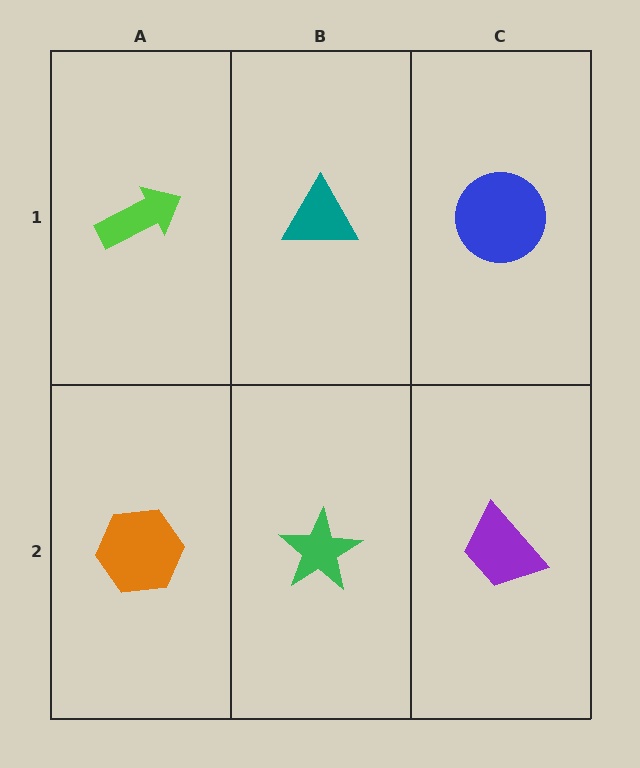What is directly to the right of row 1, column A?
A teal triangle.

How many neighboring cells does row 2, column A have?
2.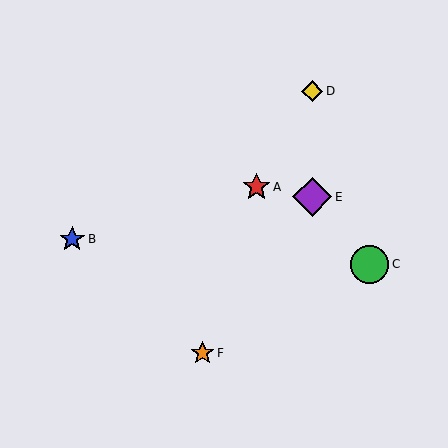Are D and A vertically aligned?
No, D is at x≈312 and A is at x≈256.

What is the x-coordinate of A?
Object A is at x≈256.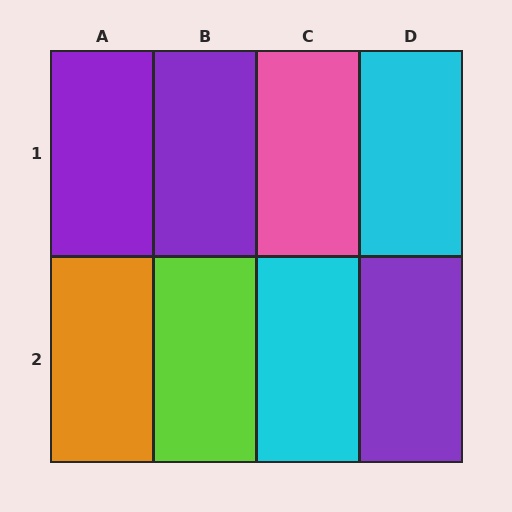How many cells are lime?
1 cell is lime.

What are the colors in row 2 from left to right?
Orange, lime, cyan, purple.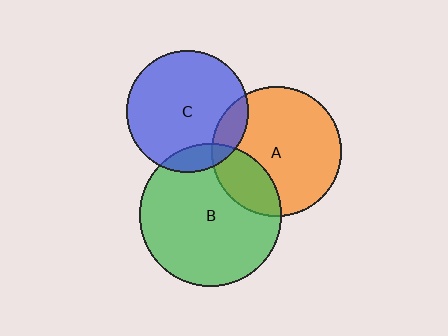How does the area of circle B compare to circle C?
Approximately 1.4 times.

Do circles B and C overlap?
Yes.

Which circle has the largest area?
Circle B (green).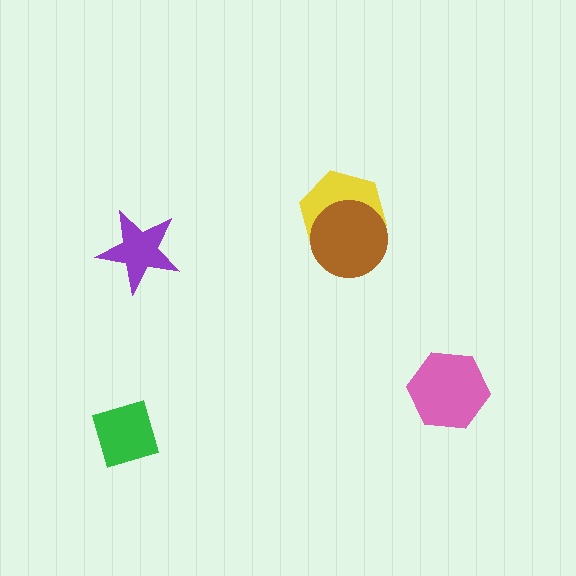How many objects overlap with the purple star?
0 objects overlap with the purple star.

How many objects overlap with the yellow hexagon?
1 object overlaps with the yellow hexagon.